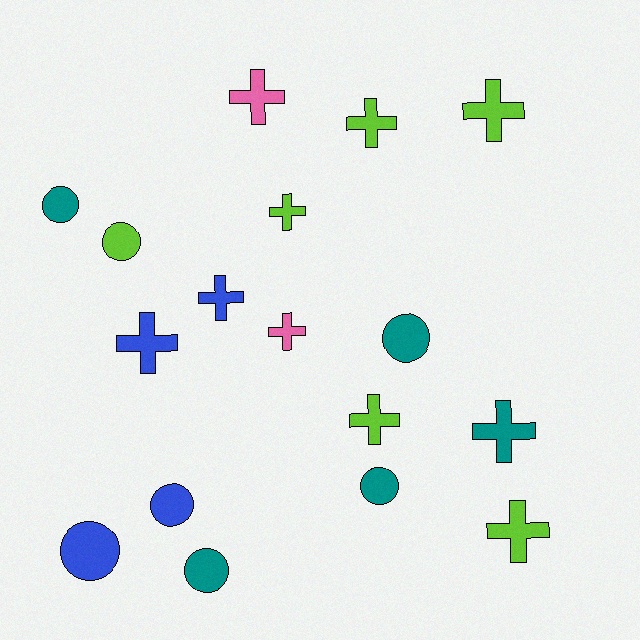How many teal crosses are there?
There is 1 teal cross.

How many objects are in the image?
There are 17 objects.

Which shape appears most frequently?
Cross, with 10 objects.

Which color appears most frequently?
Lime, with 6 objects.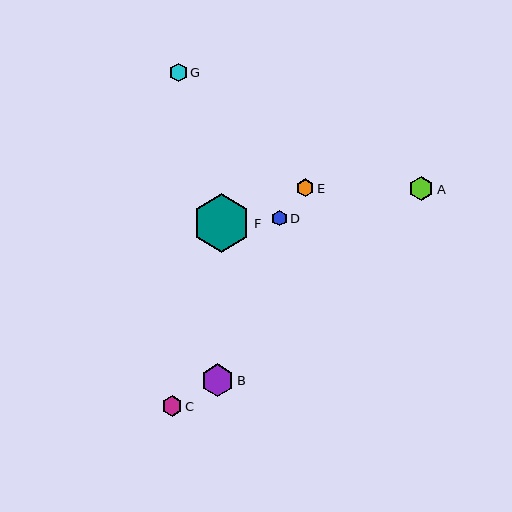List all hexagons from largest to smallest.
From largest to smallest: F, B, A, C, G, E, D.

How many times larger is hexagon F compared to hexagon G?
Hexagon F is approximately 3.1 times the size of hexagon G.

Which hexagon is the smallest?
Hexagon D is the smallest with a size of approximately 16 pixels.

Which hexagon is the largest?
Hexagon F is the largest with a size of approximately 58 pixels.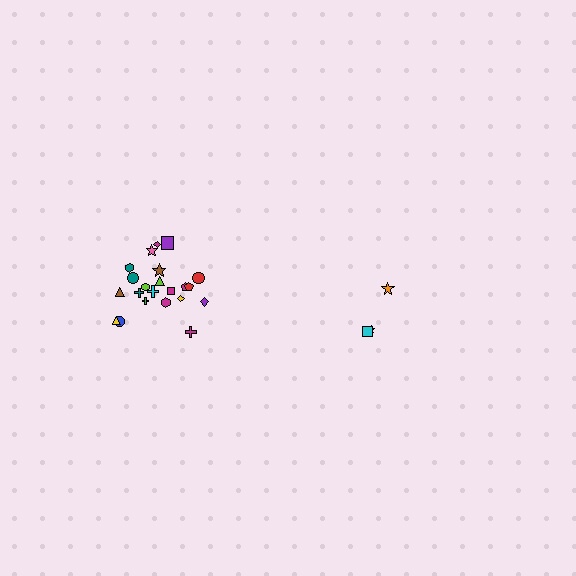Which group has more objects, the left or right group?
The left group.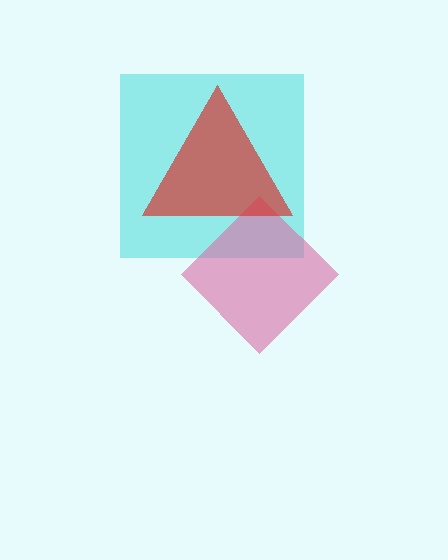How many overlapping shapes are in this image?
There are 3 overlapping shapes in the image.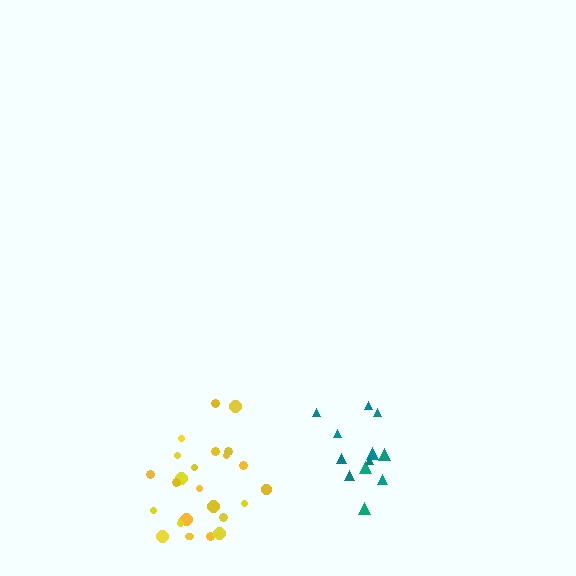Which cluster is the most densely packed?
Yellow.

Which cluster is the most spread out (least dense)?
Teal.